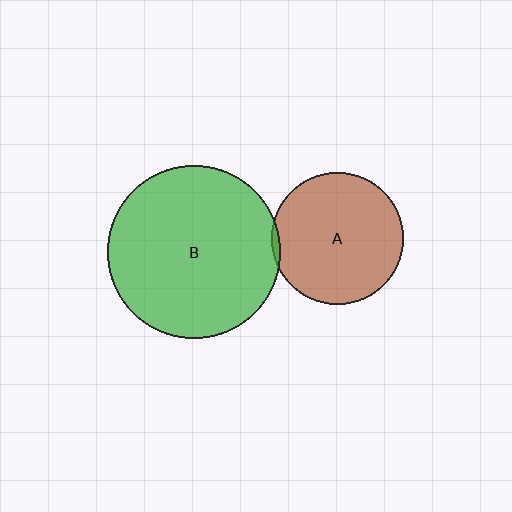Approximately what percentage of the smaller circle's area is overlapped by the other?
Approximately 5%.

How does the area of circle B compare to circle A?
Approximately 1.7 times.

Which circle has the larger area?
Circle B (green).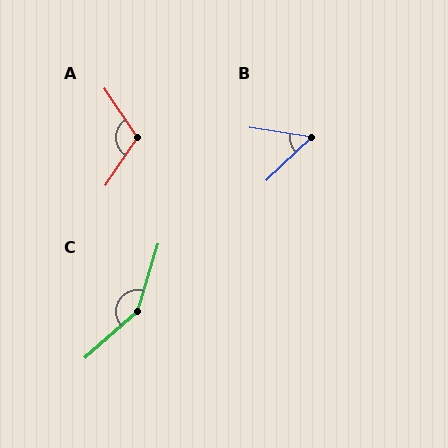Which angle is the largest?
C, at approximately 148 degrees.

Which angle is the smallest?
B, at approximately 52 degrees.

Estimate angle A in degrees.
Approximately 112 degrees.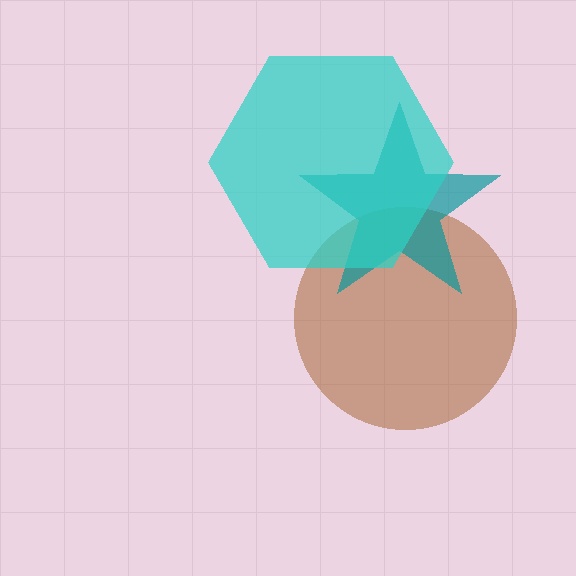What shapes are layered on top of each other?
The layered shapes are: a brown circle, a teal star, a cyan hexagon.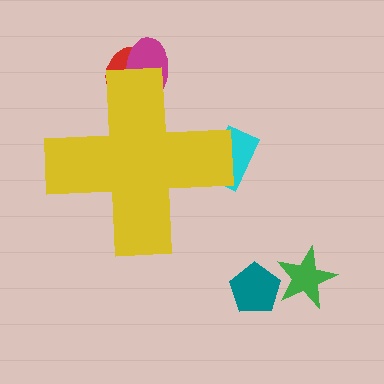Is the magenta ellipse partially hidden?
Yes, the magenta ellipse is partially hidden behind the yellow cross.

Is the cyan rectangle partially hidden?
Yes, the cyan rectangle is partially hidden behind the yellow cross.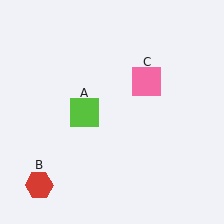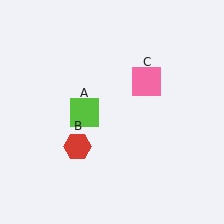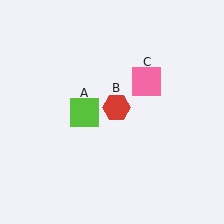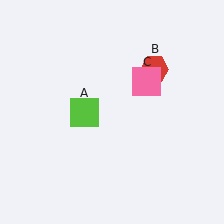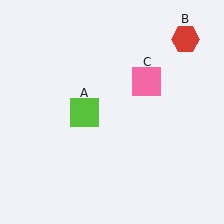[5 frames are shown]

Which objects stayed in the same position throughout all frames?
Lime square (object A) and pink square (object C) remained stationary.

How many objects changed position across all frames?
1 object changed position: red hexagon (object B).